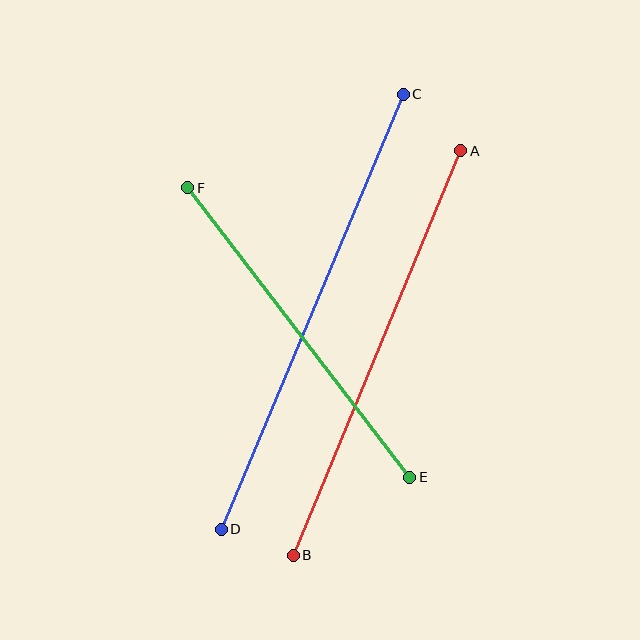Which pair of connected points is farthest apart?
Points C and D are farthest apart.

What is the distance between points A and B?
The distance is approximately 438 pixels.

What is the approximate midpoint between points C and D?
The midpoint is at approximately (312, 312) pixels.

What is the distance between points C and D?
The distance is approximately 472 pixels.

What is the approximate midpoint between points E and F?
The midpoint is at approximately (299, 333) pixels.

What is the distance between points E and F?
The distance is approximately 365 pixels.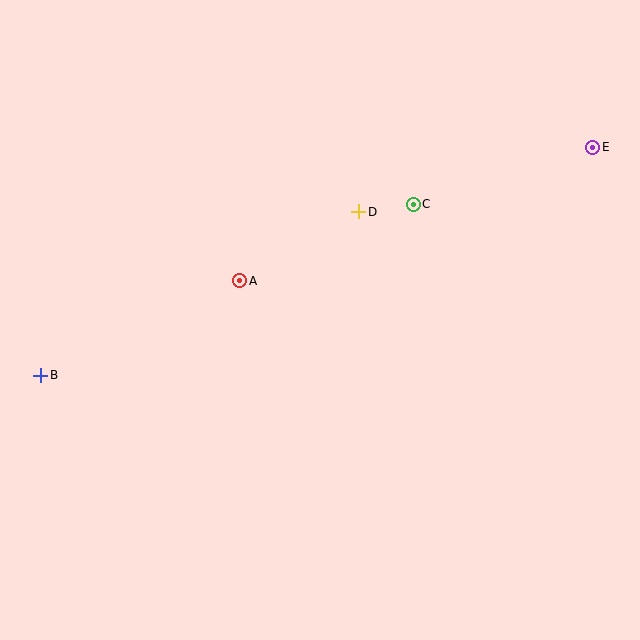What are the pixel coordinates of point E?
Point E is at (593, 147).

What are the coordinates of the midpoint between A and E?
The midpoint between A and E is at (416, 214).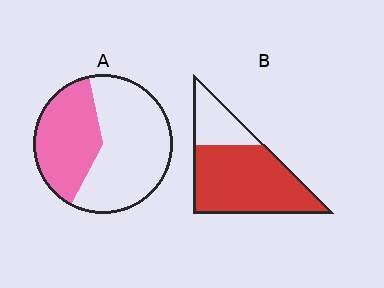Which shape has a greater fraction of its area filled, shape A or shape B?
Shape B.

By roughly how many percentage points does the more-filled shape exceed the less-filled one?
By roughly 35 percentage points (B over A).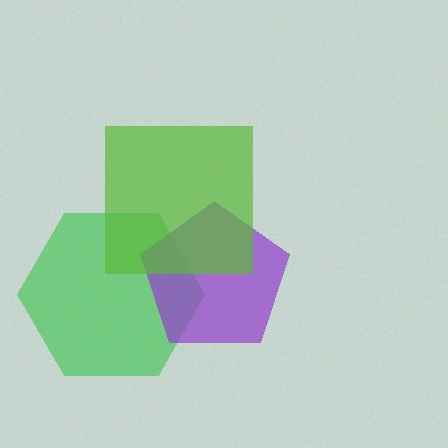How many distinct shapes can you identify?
There are 3 distinct shapes: a green hexagon, a purple pentagon, a lime square.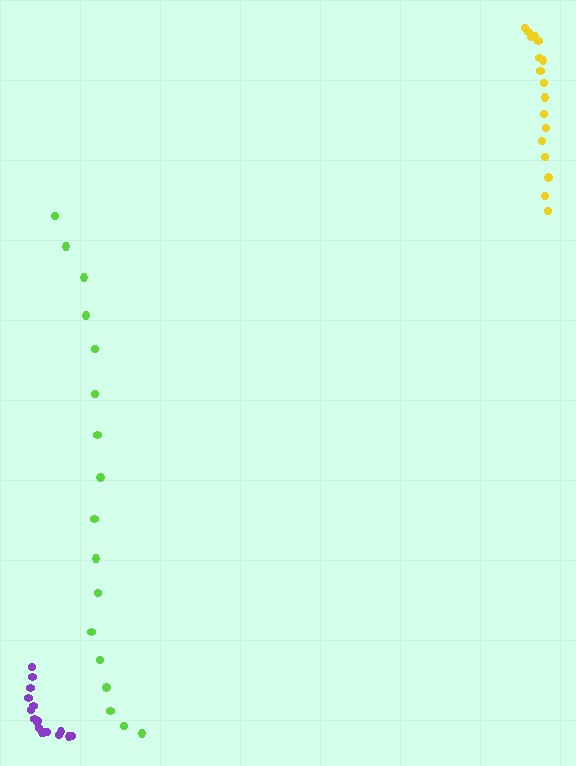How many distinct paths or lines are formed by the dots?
There are 3 distinct paths.